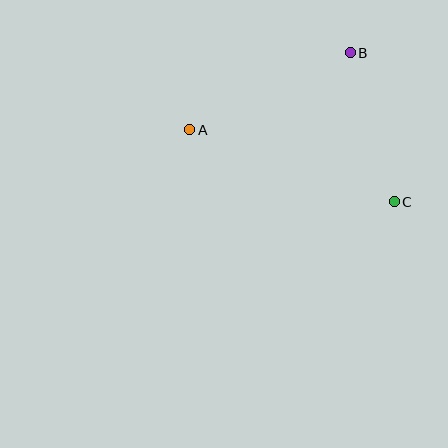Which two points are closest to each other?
Points B and C are closest to each other.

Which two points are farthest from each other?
Points A and C are farthest from each other.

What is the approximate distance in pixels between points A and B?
The distance between A and B is approximately 178 pixels.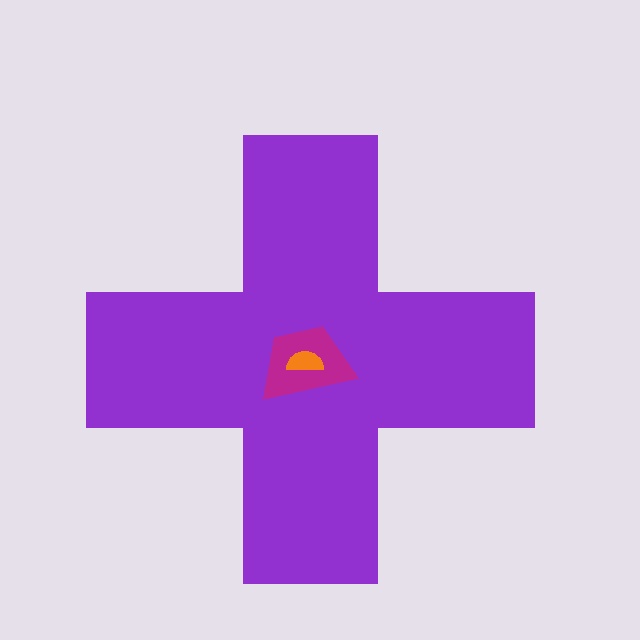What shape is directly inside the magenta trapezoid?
The orange semicircle.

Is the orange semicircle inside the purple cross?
Yes.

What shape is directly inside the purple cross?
The magenta trapezoid.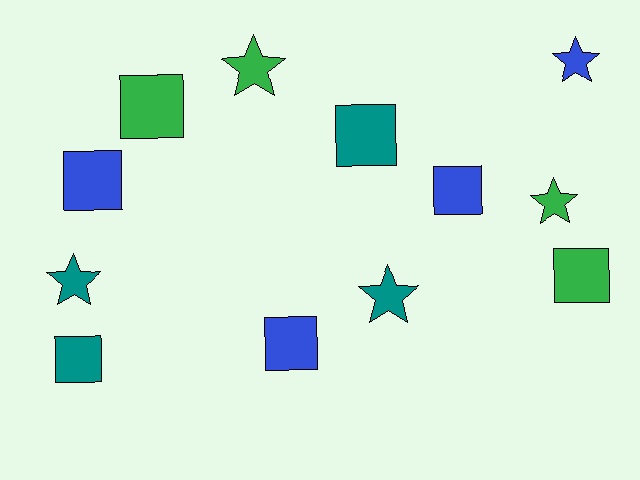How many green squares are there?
There are 2 green squares.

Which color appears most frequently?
Blue, with 4 objects.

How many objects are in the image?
There are 12 objects.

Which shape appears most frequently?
Square, with 7 objects.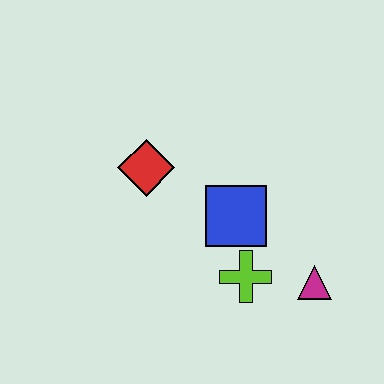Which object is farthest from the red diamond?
The magenta triangle is farthest from the red diamond.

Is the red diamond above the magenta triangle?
Yes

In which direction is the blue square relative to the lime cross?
The blue square is above the lime cross.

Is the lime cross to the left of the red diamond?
No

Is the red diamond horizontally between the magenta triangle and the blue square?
No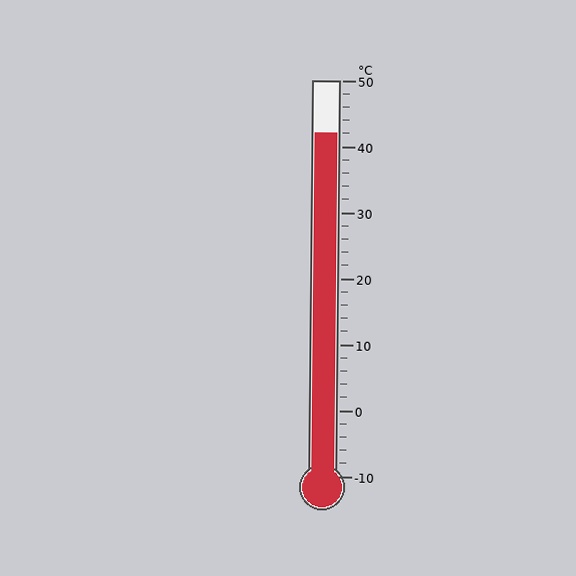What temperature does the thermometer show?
The thermometer shows approximately 42°C.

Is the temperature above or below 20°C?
The temperature is above 20°C.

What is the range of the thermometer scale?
The thermometer scale ranges from -10°C to 50°C.